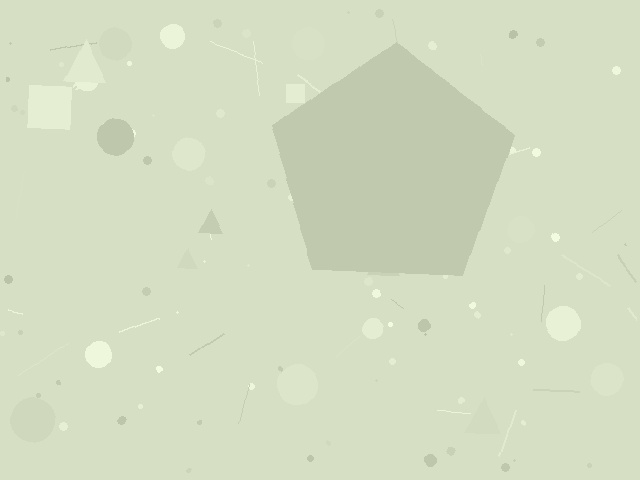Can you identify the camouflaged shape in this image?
The camouflaged shape is a pentagon.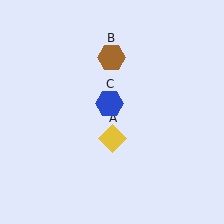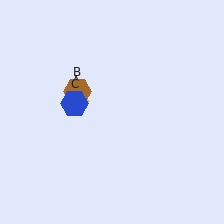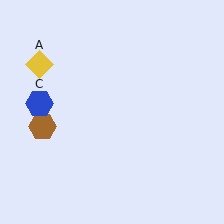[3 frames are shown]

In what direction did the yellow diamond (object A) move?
The yellow diamond (object A) moved up and to the left.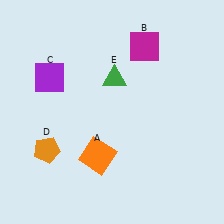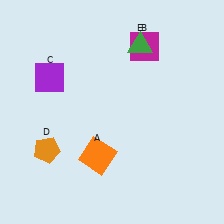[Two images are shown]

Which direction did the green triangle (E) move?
The green triangle (E) moved up.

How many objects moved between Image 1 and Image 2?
1 object moved between the two images.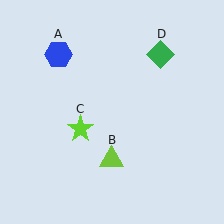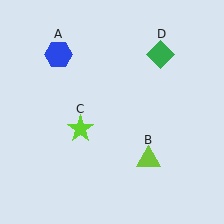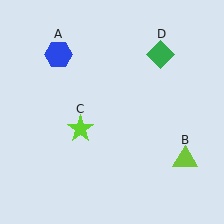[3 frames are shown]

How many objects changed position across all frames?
1 object changed position: lime triangle (object B).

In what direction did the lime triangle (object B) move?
The lime triangle (object B) moved right.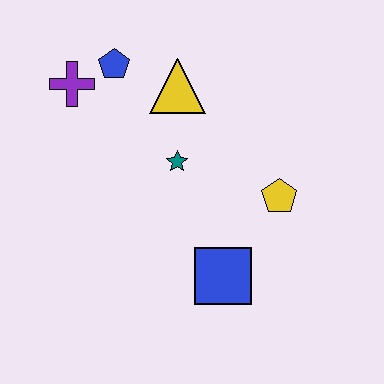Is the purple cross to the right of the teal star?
No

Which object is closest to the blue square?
The yellow pentagon is closest to the blue square.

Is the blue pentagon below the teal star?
No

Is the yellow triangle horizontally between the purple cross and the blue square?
Yes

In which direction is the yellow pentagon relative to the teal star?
The yellow pentagon is to the right of the teal star.